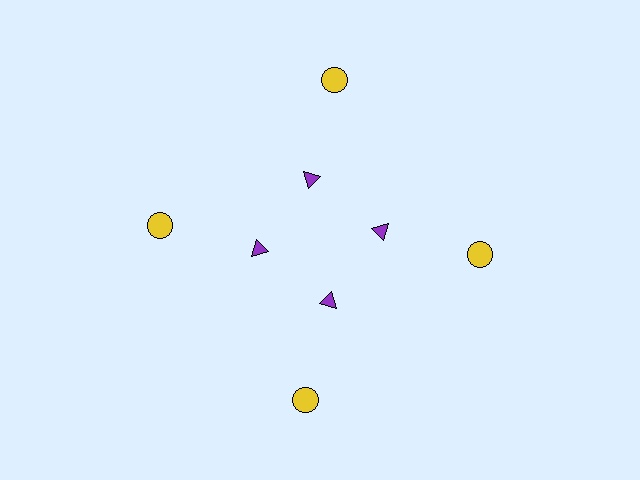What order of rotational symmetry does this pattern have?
This pattern has 4-fold rotational symmetry.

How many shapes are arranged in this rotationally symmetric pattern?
There are 8 shapes, arranged in 4 groups of 2.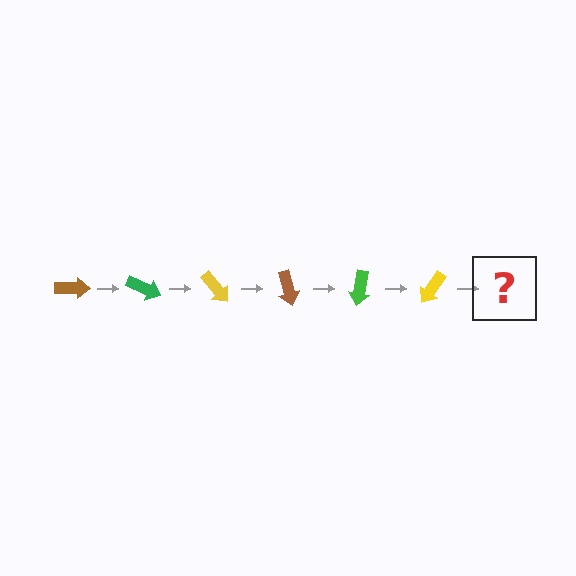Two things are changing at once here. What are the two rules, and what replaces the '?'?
The two rules are that it rotates 25 degrees each step and the color cycles through brown, green, and yellow. The '?' should be a brown arrow, rotated 150 degrees from the start.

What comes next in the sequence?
The next element should be a brown arrow, rotated 150 degrees from the start.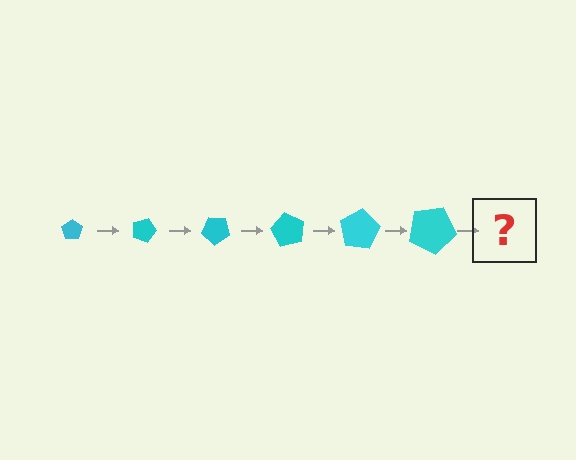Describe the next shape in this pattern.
It should be a pentagon, larger than the previous one and rotated 120 degrees from the start.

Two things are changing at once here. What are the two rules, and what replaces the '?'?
The two rules are that the pentagon grows larger each step and it rotates 20 degrees each step. The '?' should be a pentagon, larger than the previous one and rotated 120 degrees from the start.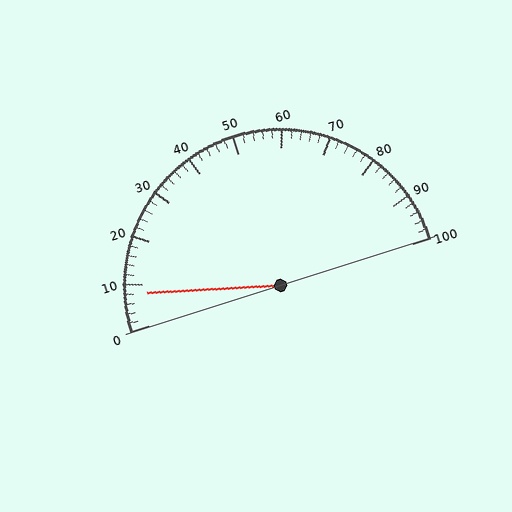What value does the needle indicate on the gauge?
The needle indicates approximately 8.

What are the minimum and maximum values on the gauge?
The gauge ranges from 0 to 100.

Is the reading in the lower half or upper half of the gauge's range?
The reading is in the lower half of the range (0 to 100).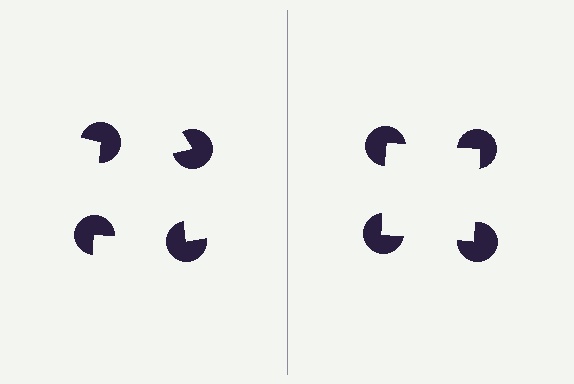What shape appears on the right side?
An illusory square.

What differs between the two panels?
The pac-man discs are positioned identically on both sides; only the wedge orientations differ. On the right they align to a square; on the left they are misaligned.